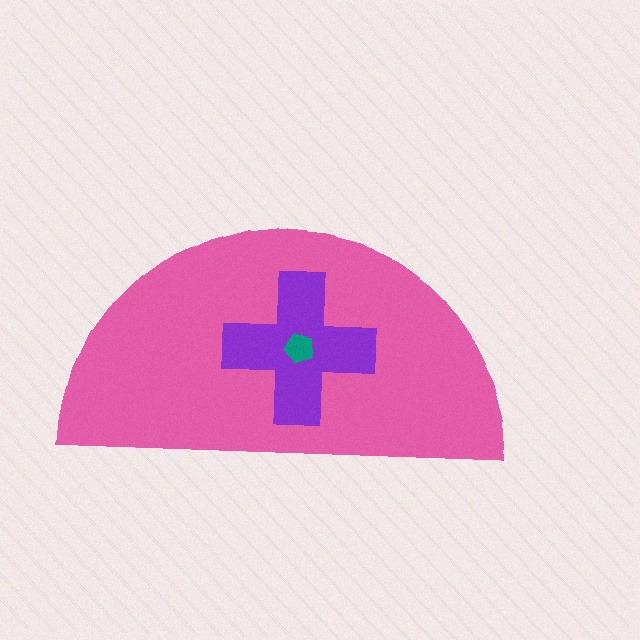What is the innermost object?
The teal pentagon.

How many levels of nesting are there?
3.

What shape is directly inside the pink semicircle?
The purple cross.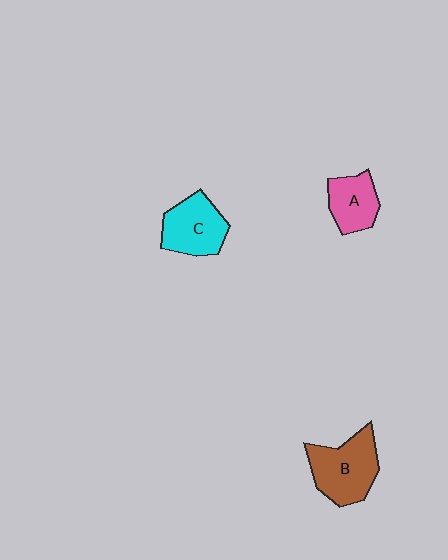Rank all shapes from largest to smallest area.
From largest to smallest: B (brown), C (cyan), A (pink).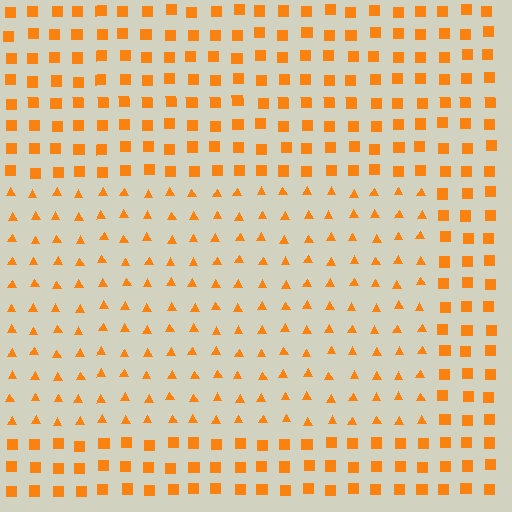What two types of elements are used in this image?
The image uses triangles inside the rectangle region and squares outside it.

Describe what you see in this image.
The image is filled with small orange elements arranged in a uniform grid. A rectangle-shaped region contains triangles, while the surrounding area contains squares. The boundary is defined purely by the change in element shape.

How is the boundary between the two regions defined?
The boundary is defined by a change in element shape: triangles inside vs. squares outside. All elements share the same color and spacing.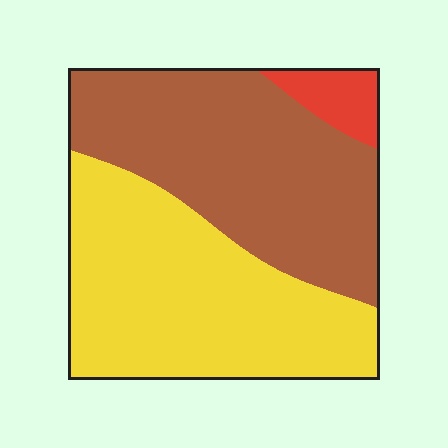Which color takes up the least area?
Red, at roughly 5%.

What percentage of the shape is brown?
Brown covers around 45% of the shape.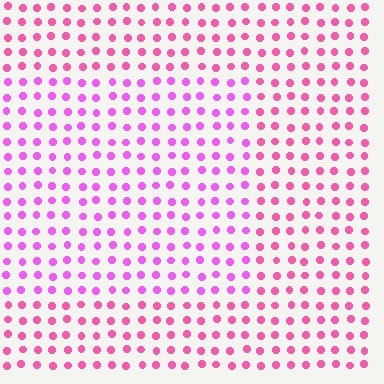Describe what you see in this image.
The image is filled with small pink elements in a uniform arrangement. A rectangle-shaped region is visible where the elements are tinted to a slightly different hue, forming a subtle color boundary.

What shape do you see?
I see a rectangle.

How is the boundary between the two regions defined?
The boundary is defined purely by a slight shift in hue (about 30 degrees). Spacing, size, and orientation are identical on both sides.